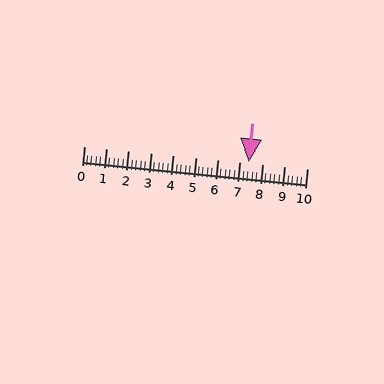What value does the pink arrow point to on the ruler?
The pink arrow points to approximately 7.4.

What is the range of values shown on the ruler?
The ruler shows values from 0 to 10.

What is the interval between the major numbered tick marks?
The major tick marks are spaced 1 units apart.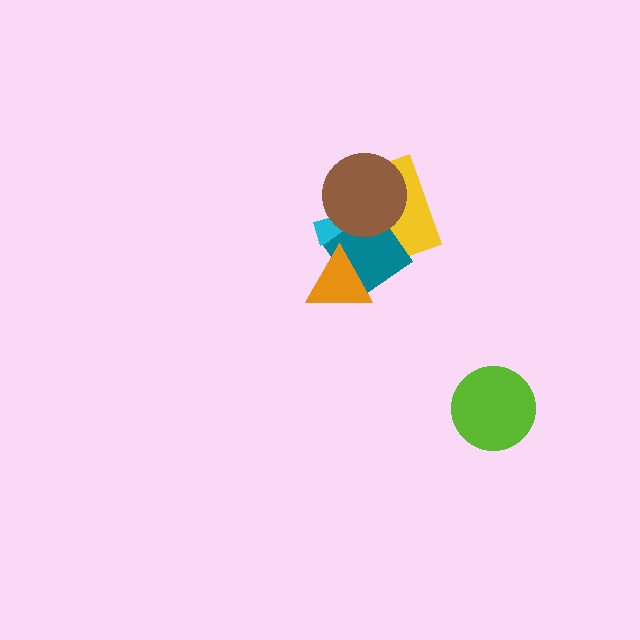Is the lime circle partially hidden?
No, no other shape covers it.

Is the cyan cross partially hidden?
Yes, it is partially covered by another shape.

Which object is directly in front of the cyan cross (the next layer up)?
The yellow rectangle is directly in front of the cyan cross.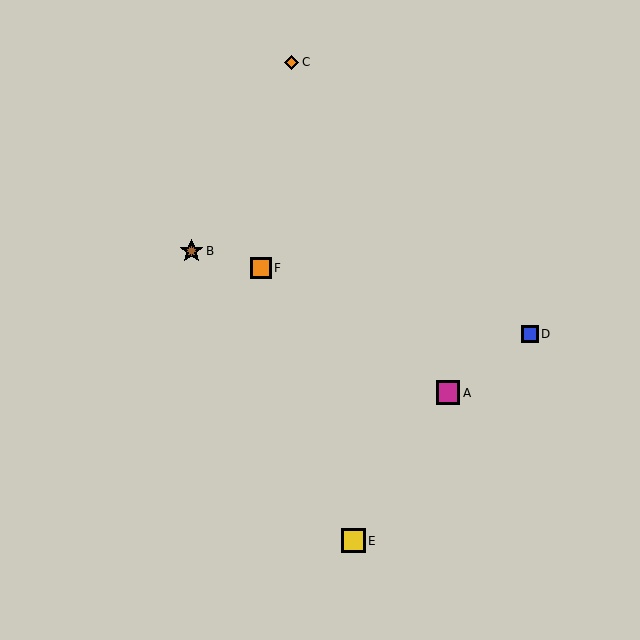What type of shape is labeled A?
Shape A is a magenta square.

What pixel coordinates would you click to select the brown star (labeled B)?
Click at (192, 251) to select the brown star B.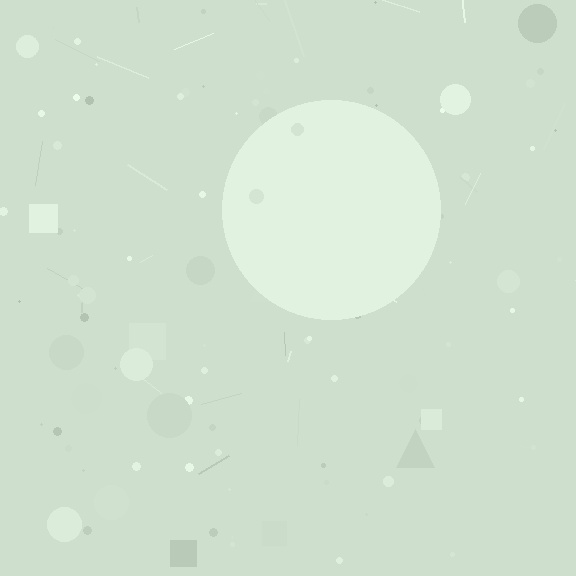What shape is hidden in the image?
A circle is hidden in the image.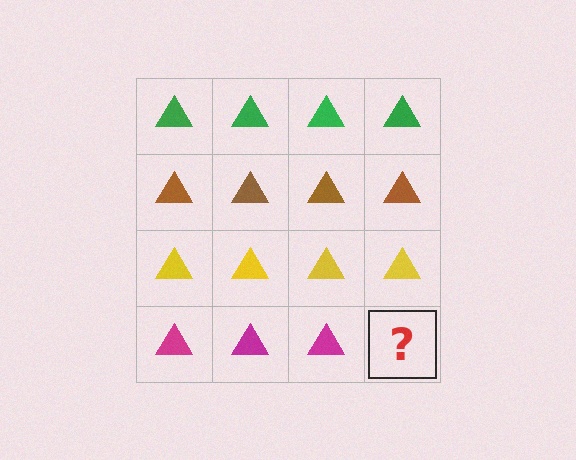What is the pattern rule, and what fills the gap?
The rule is that each row has a consistent color. The gap should be filled with a magenta triangle.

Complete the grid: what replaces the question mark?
The question mark should be replaced with a magenta triangle.